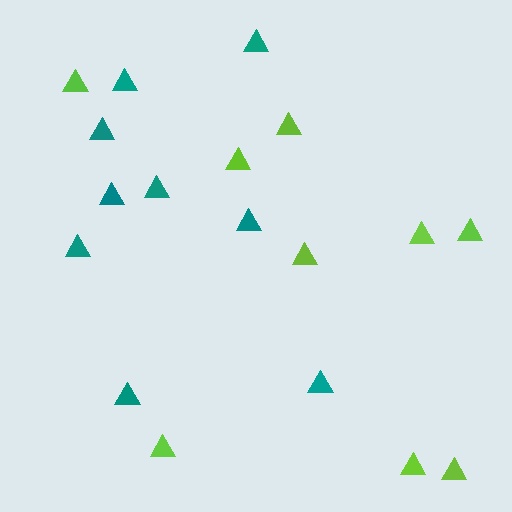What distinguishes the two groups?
There are 2 groups: one group of teal triangles (9) and one group of lime triangles (9).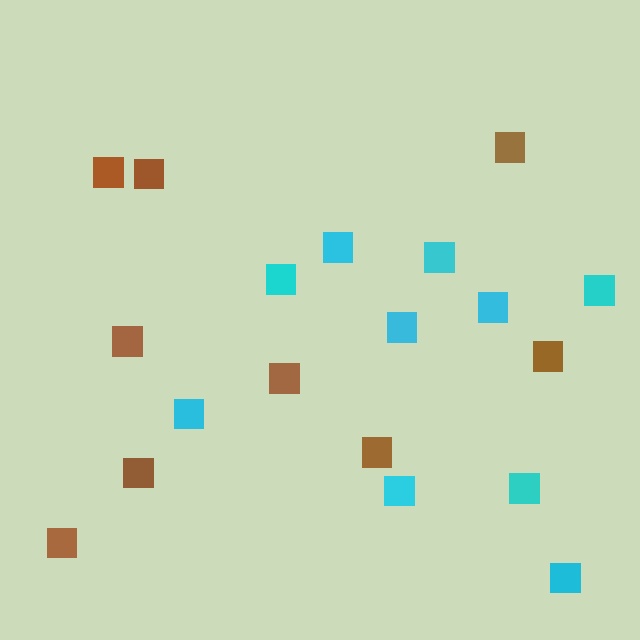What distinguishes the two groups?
There are 2 groups: one group of brown squares (9) and one group of cyan squares (10).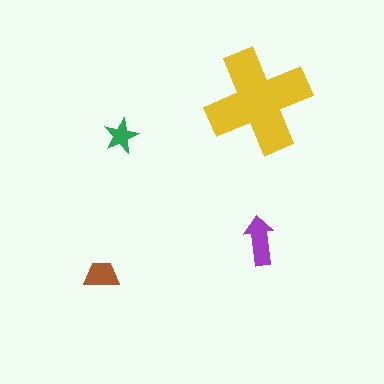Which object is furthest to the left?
The brown trapezoid is leftmost.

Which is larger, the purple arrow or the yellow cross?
The yellow cross.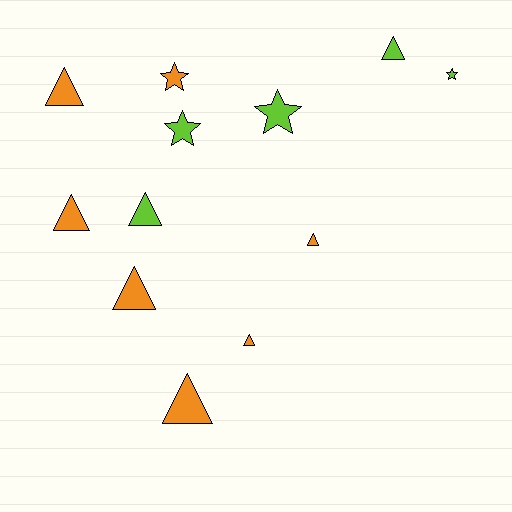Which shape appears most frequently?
Triangle, with 8 objects.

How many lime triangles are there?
There are 2 lime triangles.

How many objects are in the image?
There are 12 objects.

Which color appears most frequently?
Orange, with 7 objects.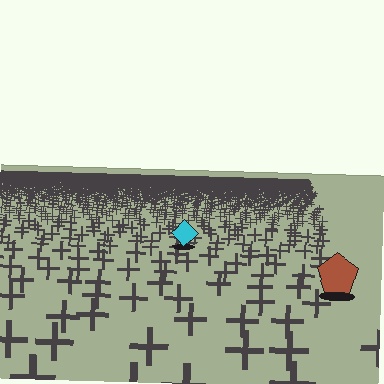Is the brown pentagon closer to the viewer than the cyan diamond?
Yes. The brown pentagon is closer — you can tell from the texture gradient: the ground texture is coarser near it.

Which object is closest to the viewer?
The brown pentagon is closest. The texture marks near it are larger and more spread out.